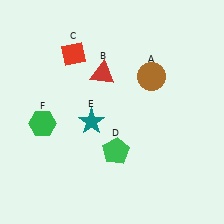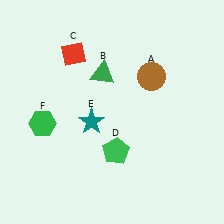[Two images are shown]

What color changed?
The triangle (B) changed from red in Image 1 to green in Image 2.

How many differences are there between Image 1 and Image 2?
There is 1 difference between the two images.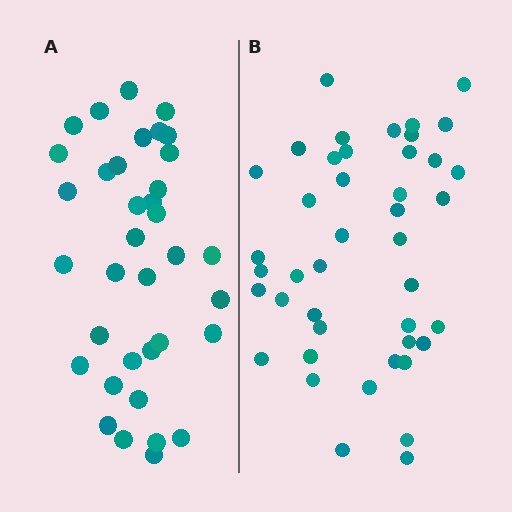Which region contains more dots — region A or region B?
Region B (the right region) has more dots.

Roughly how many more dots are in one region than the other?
Region B has roughly 8 or so more dots than region A.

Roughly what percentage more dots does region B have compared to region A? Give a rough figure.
About 20% more.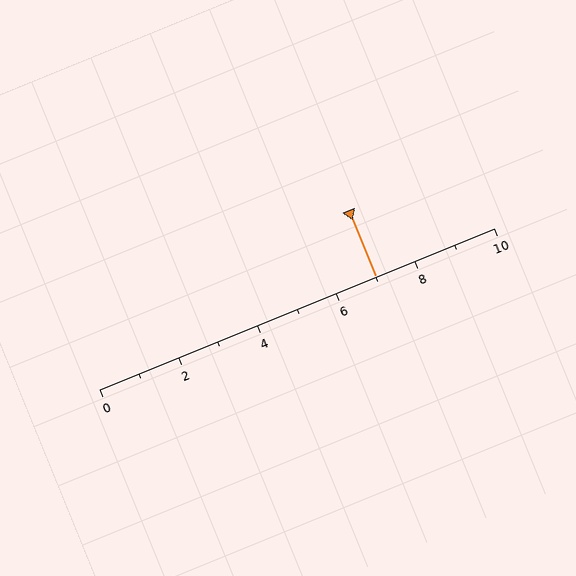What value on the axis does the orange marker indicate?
The marker indicates approximately 7.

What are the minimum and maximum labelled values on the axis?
The axis runs from 0 to 10.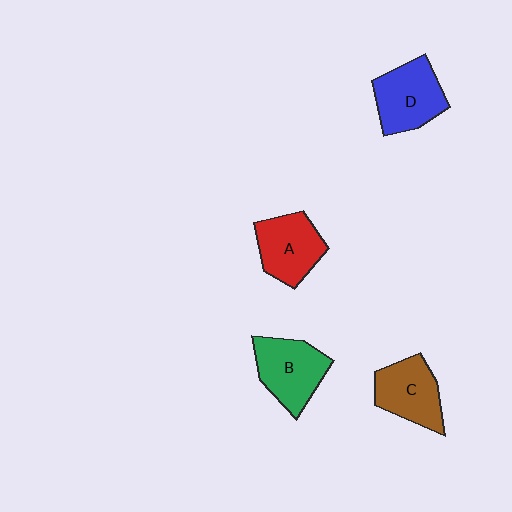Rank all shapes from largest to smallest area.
From largest to smallest: D (blue), B (green), A (red), C (brown).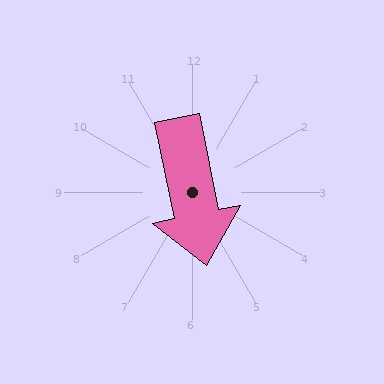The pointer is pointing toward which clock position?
Roughly 6 o'clock.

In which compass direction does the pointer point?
South.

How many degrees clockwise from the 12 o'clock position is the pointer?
Approximately 169 degrees.